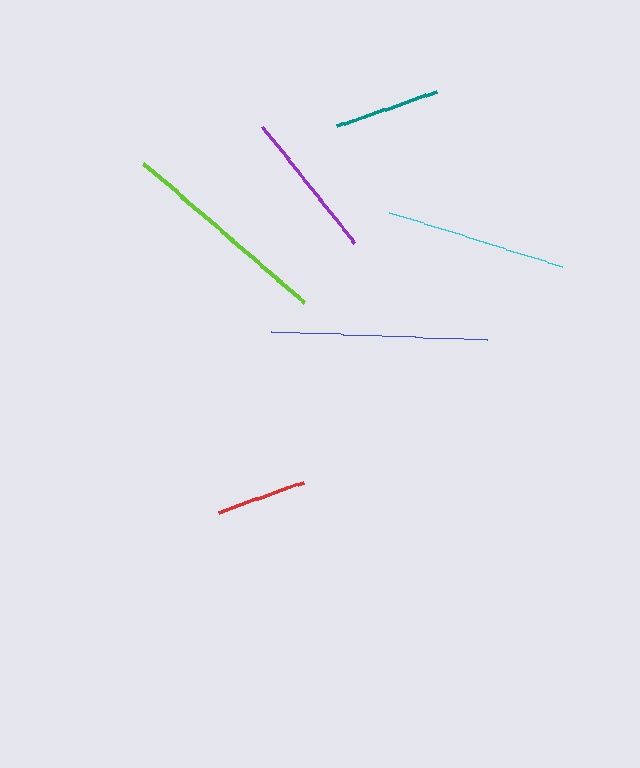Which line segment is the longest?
The blue line is the longest at approximately 216 pixels.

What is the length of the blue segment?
The blue segment is approximately 216 pixels long.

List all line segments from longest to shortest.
From longest to shortest: blue, lime, cyan, purple, teal, red.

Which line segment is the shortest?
The red line is the shortest at approximately 90 pixels.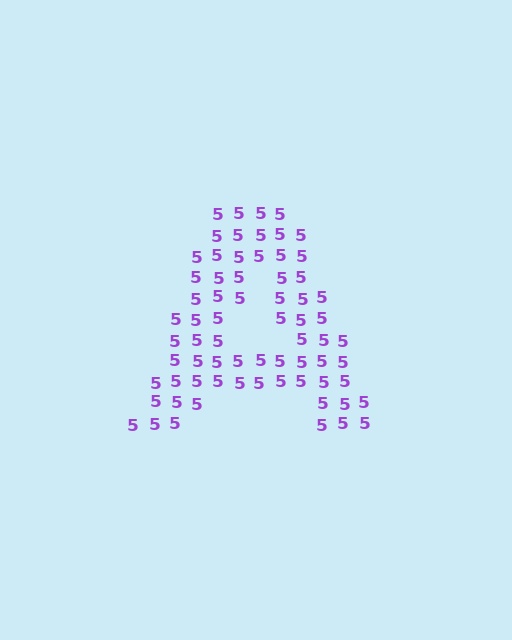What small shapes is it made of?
It is made of small digit 5's.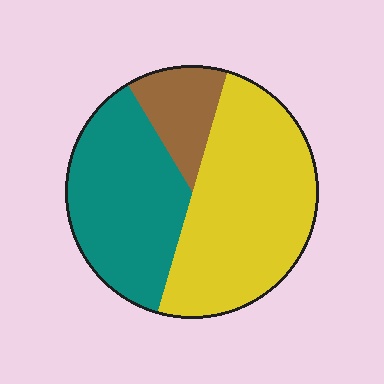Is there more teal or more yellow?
Yellow.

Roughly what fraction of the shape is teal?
Teal covers 37% of the shape.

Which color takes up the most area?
Yellow, at roughly 50%.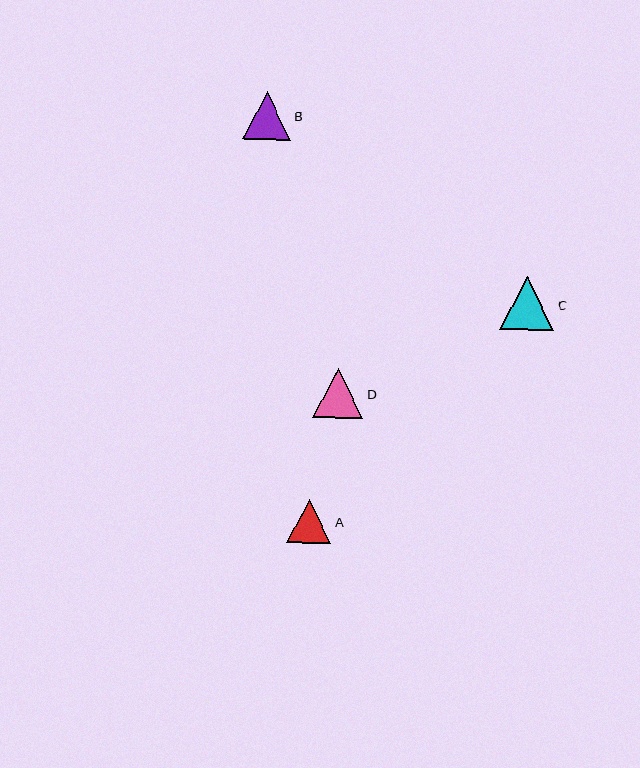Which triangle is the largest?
Triangle C is the largest with a size of approximately 54 pixels.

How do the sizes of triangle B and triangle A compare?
Triangle B and triangle A are approximately the same size.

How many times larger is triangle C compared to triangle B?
Triangle C is approximately 1.1 times the size of triangle B.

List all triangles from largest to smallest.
From largest to smallest: C, D, B, A.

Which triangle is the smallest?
Triangle A is the smallest with a size of approximately 44 pixels.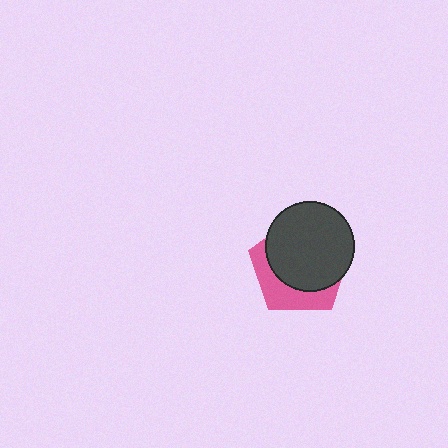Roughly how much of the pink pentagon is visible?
A small part of it is visible (roughly 34%).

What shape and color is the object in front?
The object in front is a dark gray circle.